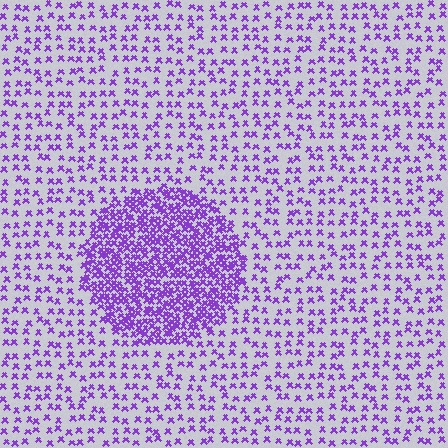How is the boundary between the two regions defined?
The boundary is defined by a change in element density (approximately 2.8x ratio). All elements are the same color, size, and shape.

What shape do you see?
I see a circle.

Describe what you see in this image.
The image contains small purple elements arranged at two different densities. A circle-shaped region is visible where the elements are more densely packed than the surrounding area.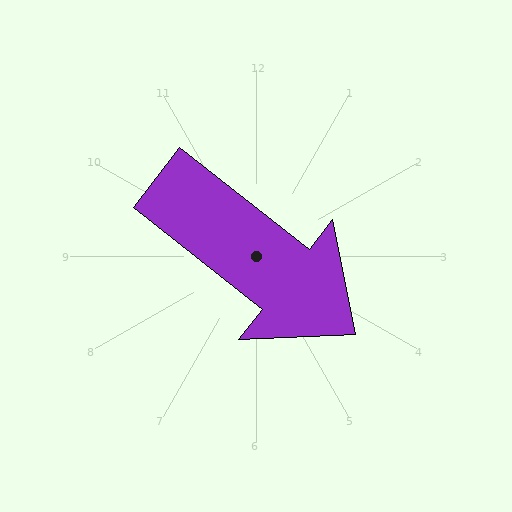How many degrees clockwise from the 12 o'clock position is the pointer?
Approximately 128 degrees.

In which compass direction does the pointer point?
Southeast.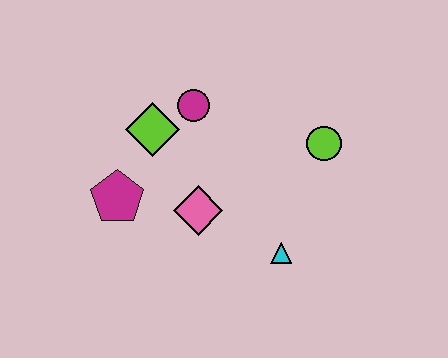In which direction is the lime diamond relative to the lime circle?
The lime diamond is to the left of the lime circle.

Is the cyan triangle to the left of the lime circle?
Yes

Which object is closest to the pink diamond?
The magenta pentagon is closest to the pink diamond.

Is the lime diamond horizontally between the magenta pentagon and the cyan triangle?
Yes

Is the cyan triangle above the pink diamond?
No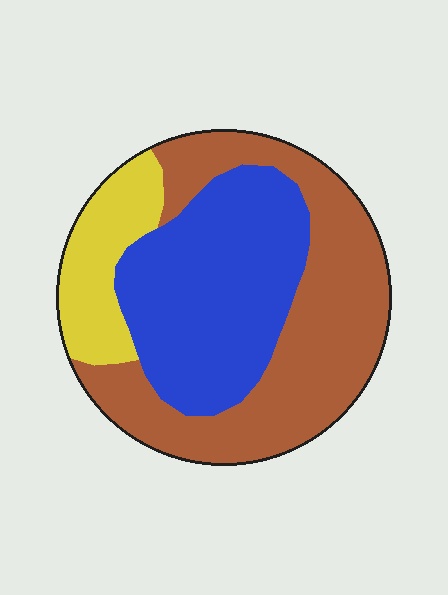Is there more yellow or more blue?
Blue.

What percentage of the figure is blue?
Blue takes up between a quarter and a half of the figure.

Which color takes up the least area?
Yellow, at roughly 15%.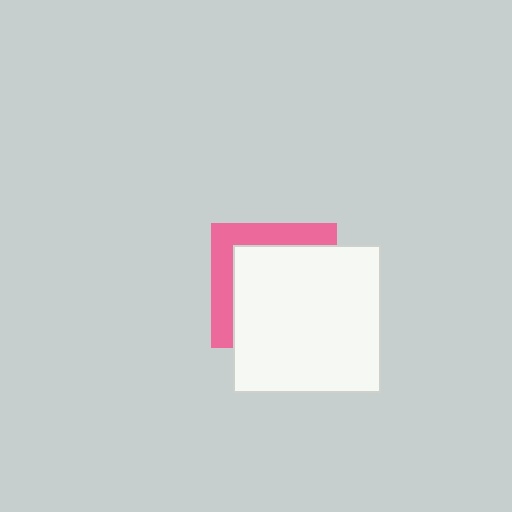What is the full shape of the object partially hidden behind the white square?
The partially hidden object is a pink square.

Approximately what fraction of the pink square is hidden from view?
Roughly 68% of the pink square is hidden behind the white square.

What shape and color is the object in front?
The object in front is a white square.